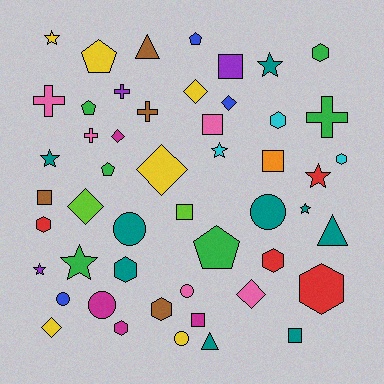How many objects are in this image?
There are 50 objects.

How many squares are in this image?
There are 7 squares.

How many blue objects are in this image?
There are 3 blue objects.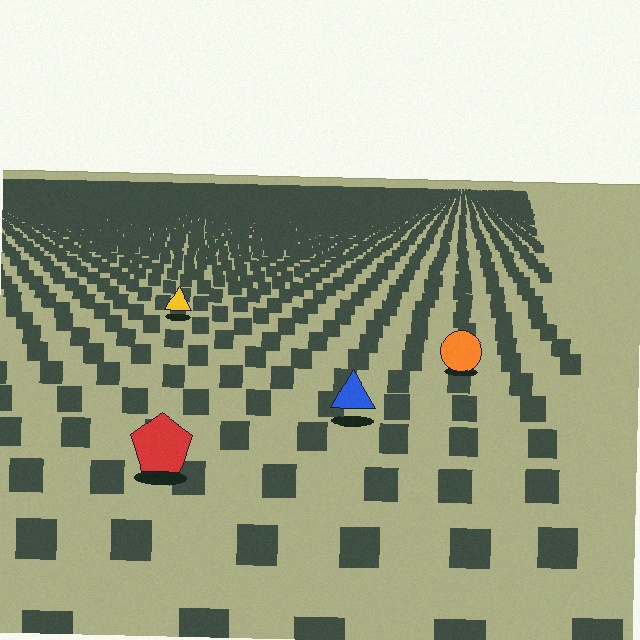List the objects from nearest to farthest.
From nearest to farthest: the red pentagon, the blue triangle, the orange circle, the yellow triangle.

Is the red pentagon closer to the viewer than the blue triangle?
Yes. The red pentagon is closer — you can tell from the texture gradient: the ground texture is coarser near it.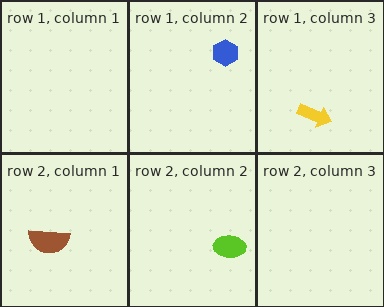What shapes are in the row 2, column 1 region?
The brown semicircle.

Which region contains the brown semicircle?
The row 2, column 1 region.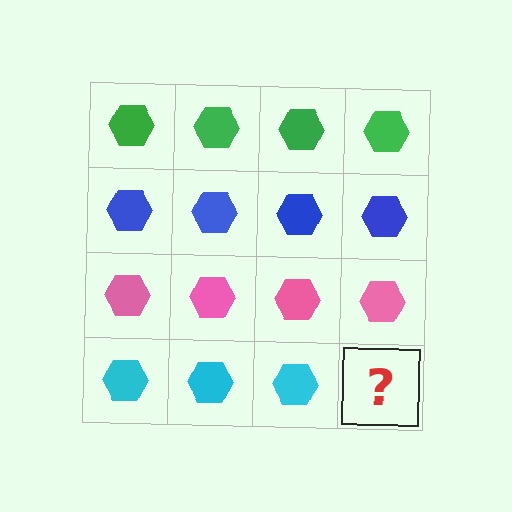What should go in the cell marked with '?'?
The missing cell should contain a cyan hexagon.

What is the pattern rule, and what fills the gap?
The rule is that each row has a consistent color. The gap should be filled with a cyan hexagon.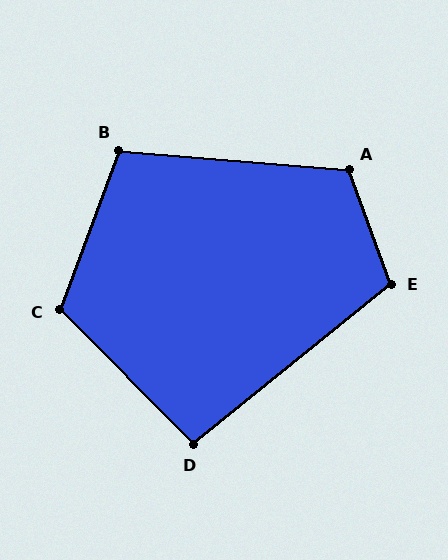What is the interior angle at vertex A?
Approximately 115 degrees (obtuse).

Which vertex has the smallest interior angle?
D, at approximately 96 degrees.